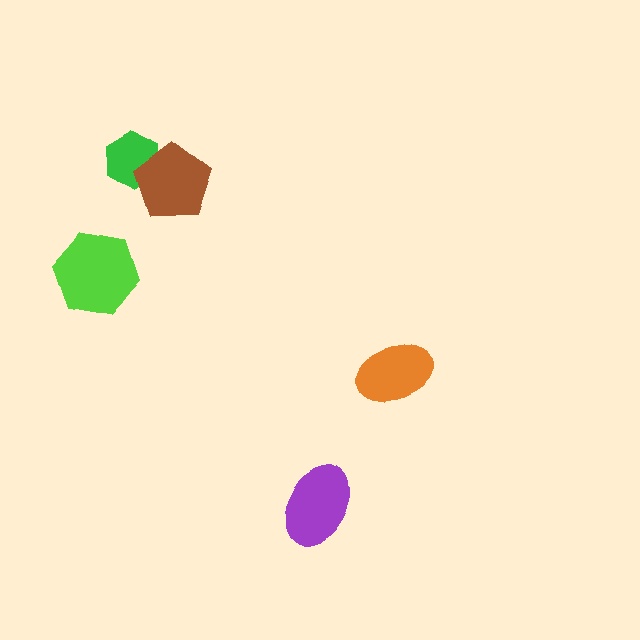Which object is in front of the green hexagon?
The brown pentagon is in front of the green hexagon.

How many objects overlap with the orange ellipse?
0 objects overlap with the orange ellipse.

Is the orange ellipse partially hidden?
No, no other shape covers it.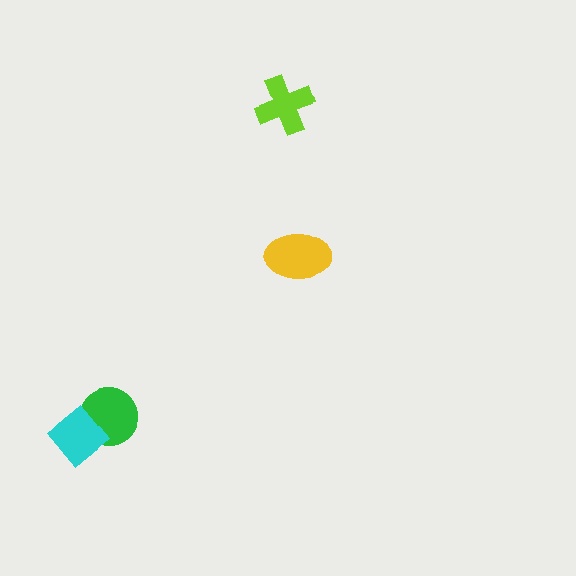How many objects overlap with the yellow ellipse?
0 objects overlap with the yellow ellipse.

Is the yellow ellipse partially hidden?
No, no other shape covers it.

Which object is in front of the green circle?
The cyan diamond is in front of the green circle.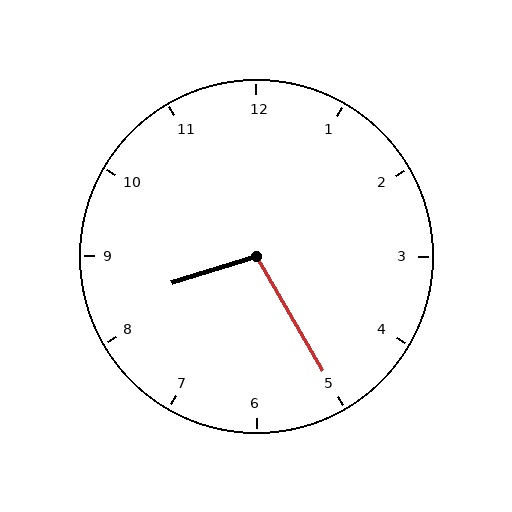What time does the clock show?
8:25.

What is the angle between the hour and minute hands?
Approximately 102 degrees.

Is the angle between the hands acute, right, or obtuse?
It is obtuse.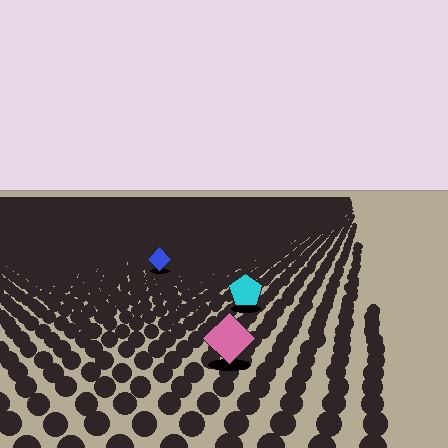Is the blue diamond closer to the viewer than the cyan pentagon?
No. The cyan pentagon is closer — you can tell from the texture gradient: the ground texture is coarser near it.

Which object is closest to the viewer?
The pink diamond is closest. The texture marks near it are larger and more spread out.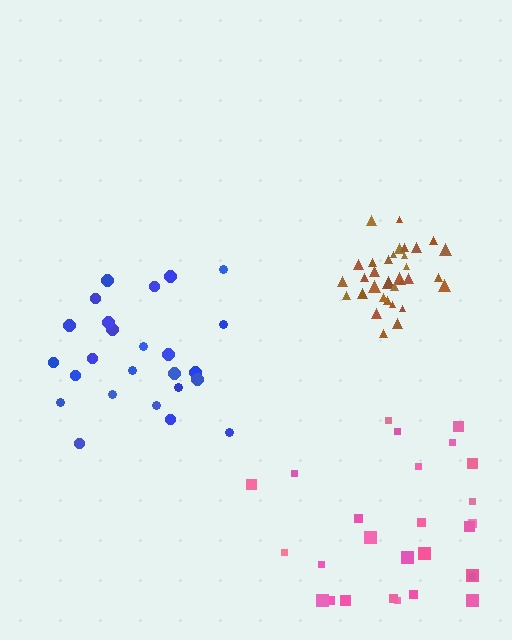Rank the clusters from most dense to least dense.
brown, blue, pink.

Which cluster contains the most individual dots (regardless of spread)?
Brown (34).